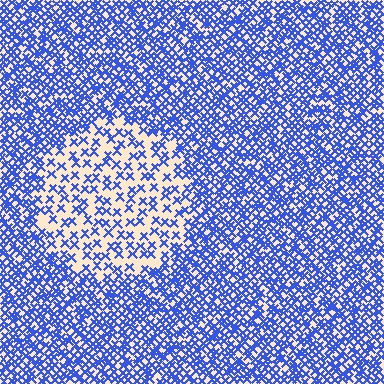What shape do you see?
I see a circle.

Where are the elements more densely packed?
The elements are more densely packed outside the circle boundary.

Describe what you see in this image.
The image contains small blue elements arranged at two different densities. A circle-shaped region is visible where the elements are less densely packed than the surrounding area.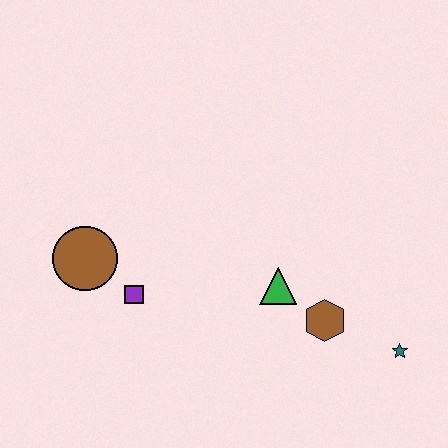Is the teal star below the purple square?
Yes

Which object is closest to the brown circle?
The purple square is closest to the brown circle.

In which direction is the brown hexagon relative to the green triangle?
The brown hexagon is to the right of the green triangle.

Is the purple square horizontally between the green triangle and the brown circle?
Yes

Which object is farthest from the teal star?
The brown circle is farthest from the teal star.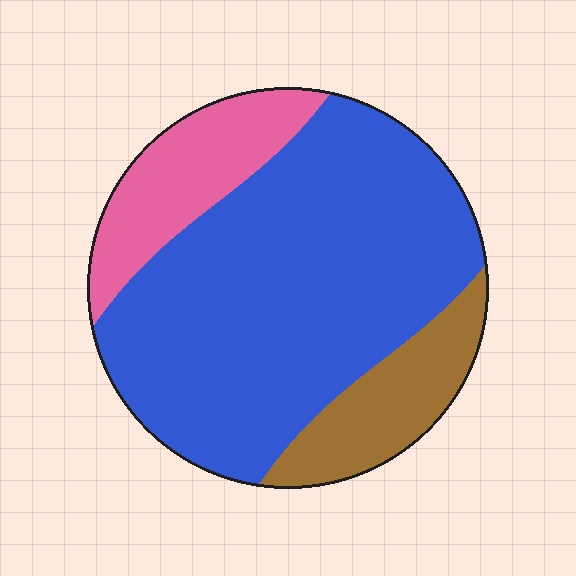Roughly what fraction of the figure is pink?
Pink takes up about one sixth (1/6) of the figure.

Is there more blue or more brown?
Blue.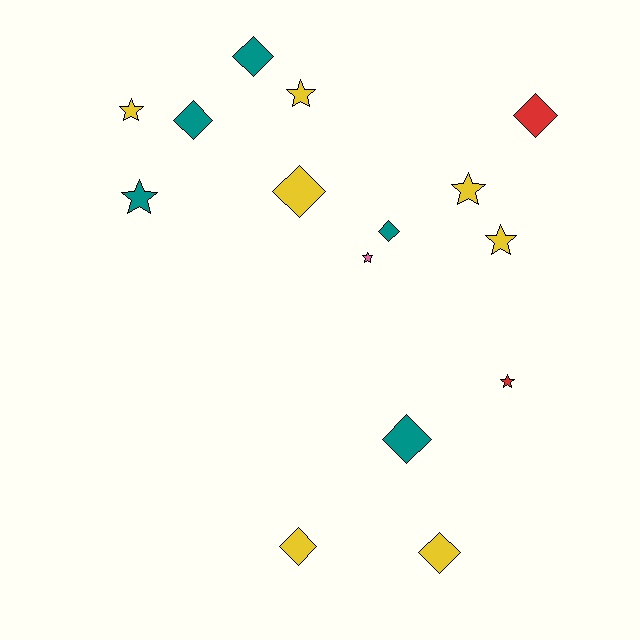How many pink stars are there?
There is 1 pink star.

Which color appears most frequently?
Yellow, with 7 objects.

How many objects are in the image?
There are 15 objects.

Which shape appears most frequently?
Diamond, with 8 objects.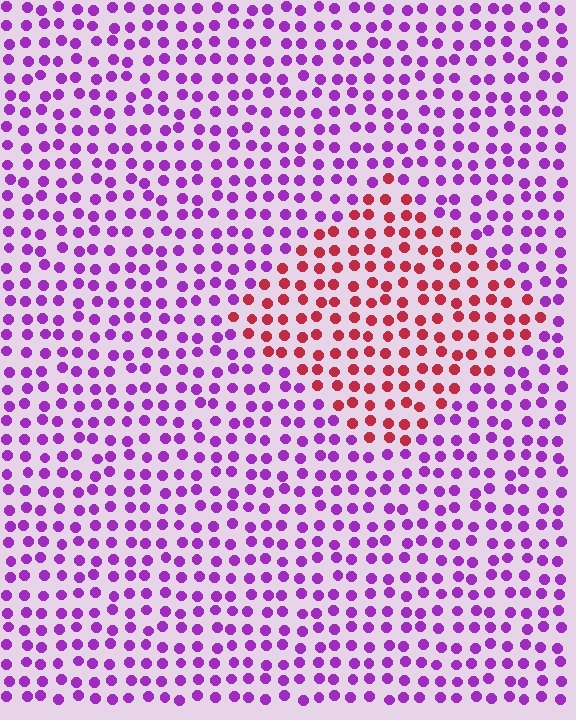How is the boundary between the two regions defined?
The boundary is defined purely by a slight shift in hue (about 63 degrees). Spacing, size, and orientation are identical on both sides.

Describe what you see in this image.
The image is filled with small purple elements in a uniform arrangement. A diamond-shaped region is visible where the elements are tinted to a slightly different hue, forming a subtle color boundary.